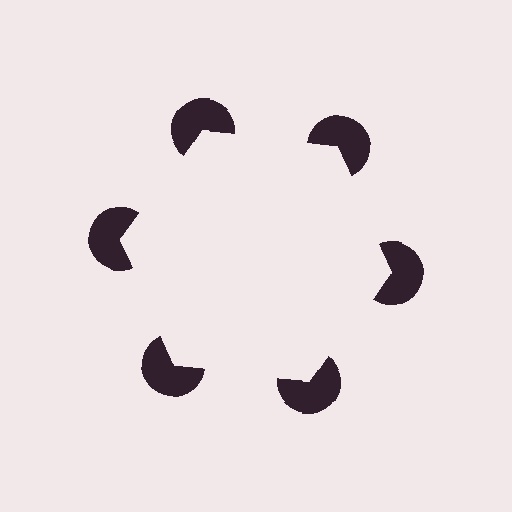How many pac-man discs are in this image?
There are 6 — one at each vertex of the illusory hexagon.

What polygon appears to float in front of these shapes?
An illusory hexagon — its edges are inferred from the aligned wedge cuts in the pac-man discs, not physically drawn.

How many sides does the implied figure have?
6 sides.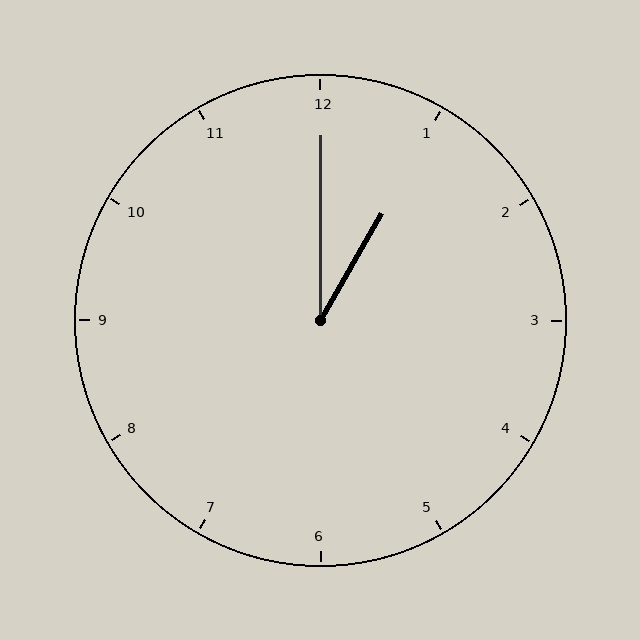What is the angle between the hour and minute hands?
Approximately 30 degrees.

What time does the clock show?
1:00.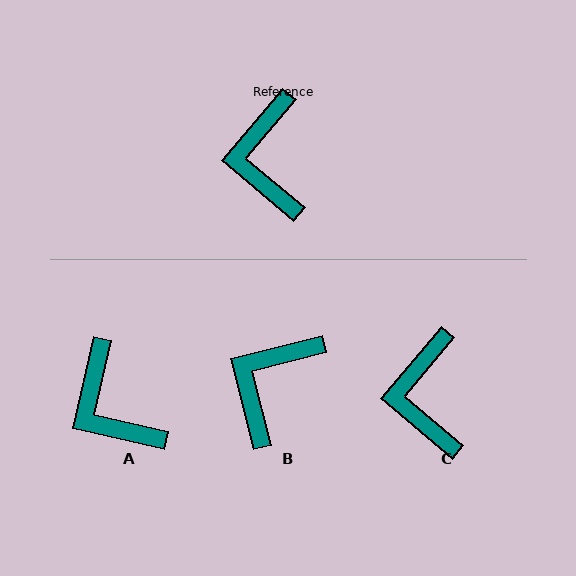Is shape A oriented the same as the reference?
No, it is off by about 27 degrees.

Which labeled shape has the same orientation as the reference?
C.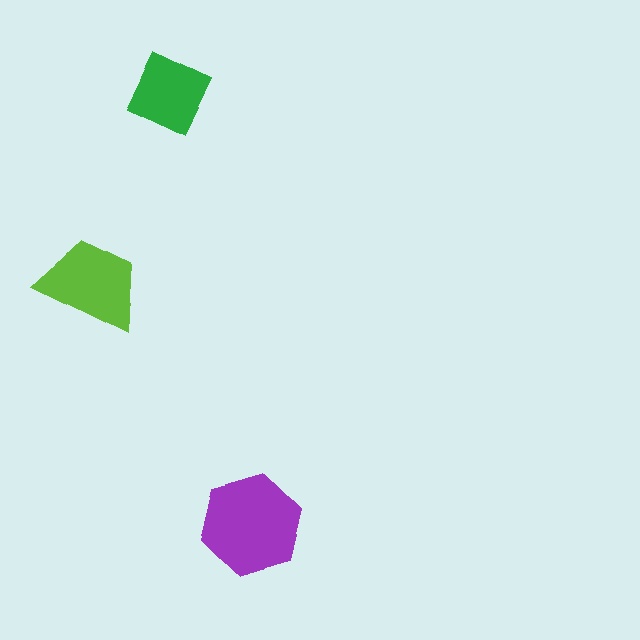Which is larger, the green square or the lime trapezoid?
The lime trapezoid.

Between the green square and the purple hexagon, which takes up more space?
The purple hexagon.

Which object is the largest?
The purple hexagon.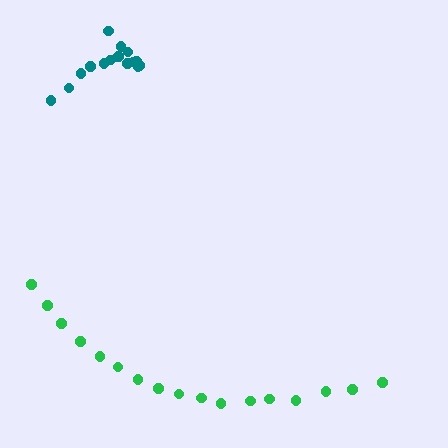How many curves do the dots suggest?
There are 2 distinct paths.